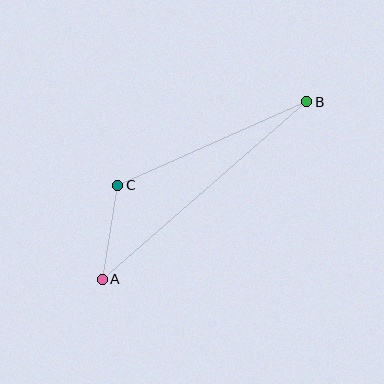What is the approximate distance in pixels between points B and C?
The distance between B and C is approximately 207 pixels.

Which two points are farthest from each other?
Points A and B are farthest from each other.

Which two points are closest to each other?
Points A and C are closest to each other.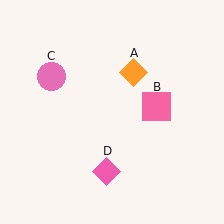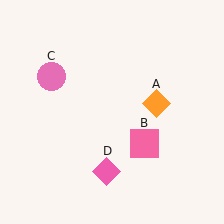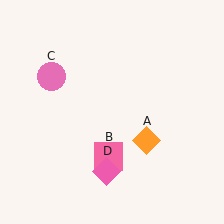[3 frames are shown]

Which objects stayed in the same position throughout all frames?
Pink circle (object C) and pink diamond (object D) remained stationary.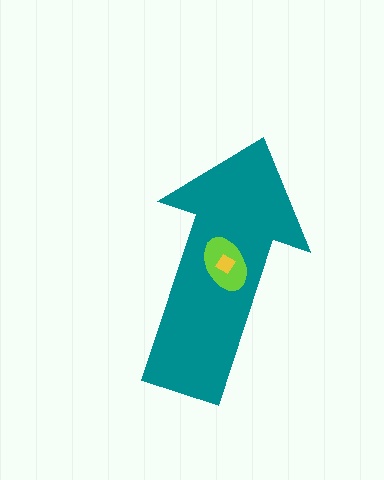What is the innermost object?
The yellow diamond.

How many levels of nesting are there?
3.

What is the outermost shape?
The teal arrow.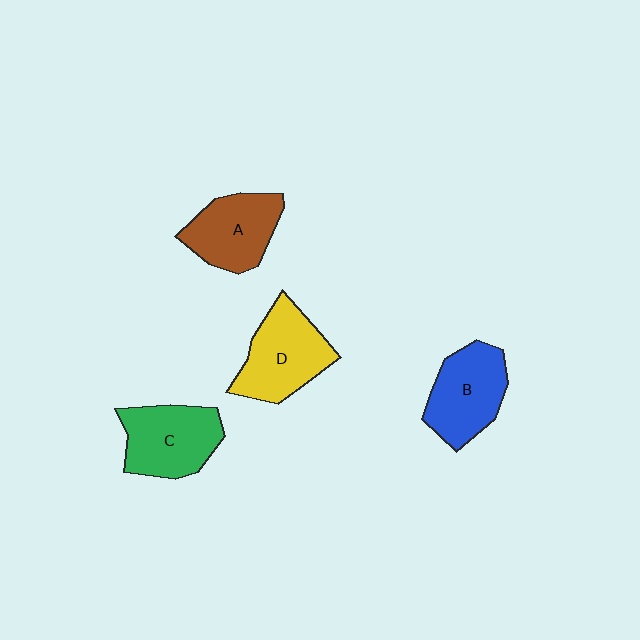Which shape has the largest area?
Shape D (yellow).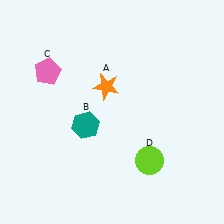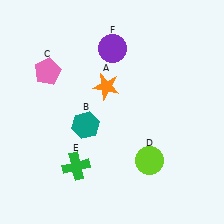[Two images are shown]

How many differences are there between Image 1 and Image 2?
There are 2 differences between the two images.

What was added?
A green cross (E), a purple circle (F) were added in Image 2.